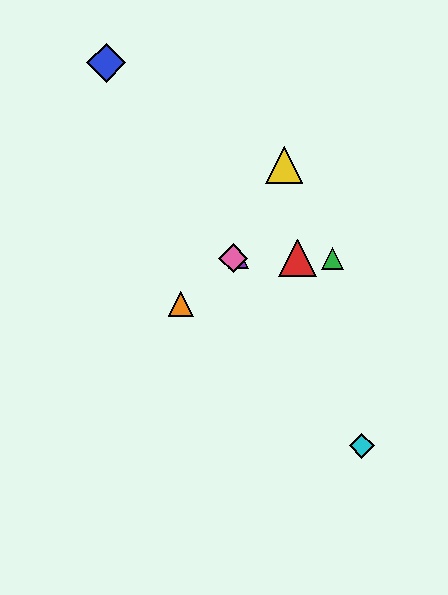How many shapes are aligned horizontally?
4 shapes (the red triangle, the green triangle, the purple triangle, the pink diamond) are aligned horizontally.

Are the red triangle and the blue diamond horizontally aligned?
No, the red triangle is at y≈258 and the blue diamond is at y≈63.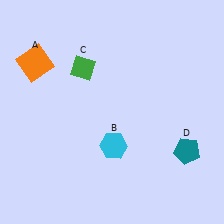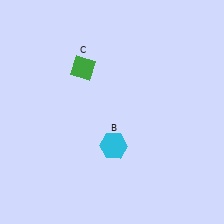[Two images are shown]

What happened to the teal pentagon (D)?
The teal pentagon (D) was removed in Image 2. It was in the bottom-right area of Image 1.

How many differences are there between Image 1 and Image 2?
There are 2 differences between the two images.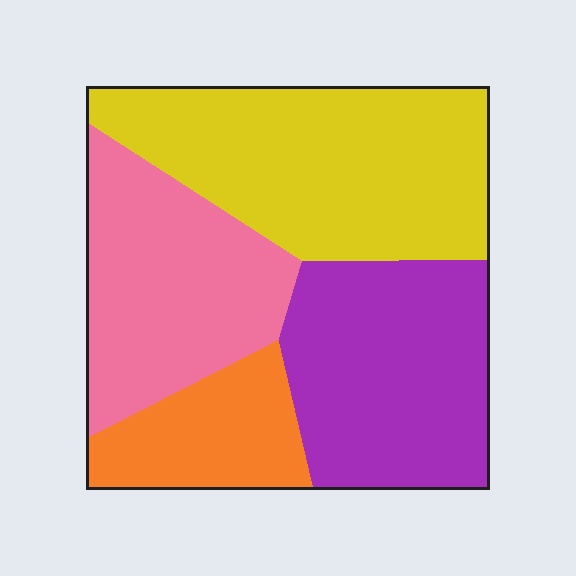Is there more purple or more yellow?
Yellow.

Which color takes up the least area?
Orange, at roughly 15%.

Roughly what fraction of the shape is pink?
Pink takes up about one quarter (1/4) of the shape.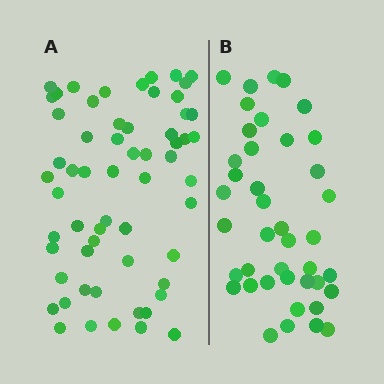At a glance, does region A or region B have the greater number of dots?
Region A (the left region) has more dots.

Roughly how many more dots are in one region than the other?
Region A has approximately 20 more dots than region B.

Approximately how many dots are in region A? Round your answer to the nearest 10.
About 60 dots.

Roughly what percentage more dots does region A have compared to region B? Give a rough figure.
About 45% more.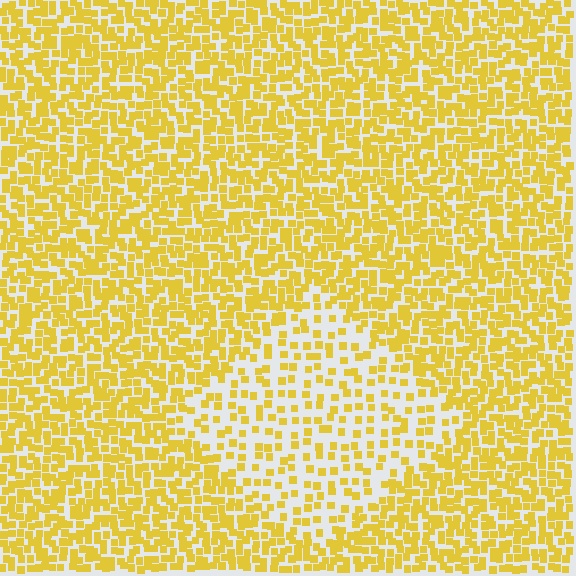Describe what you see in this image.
The image contains small yellow elements arranged at two different densities. A diamond-shaped region is visible where the elements are less densely packed than the surrounding area.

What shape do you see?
I see a diamond.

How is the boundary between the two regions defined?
The boundary is defined by a change in element density (approximately 2.2x ratio). All elements are the same color, size, and shape.